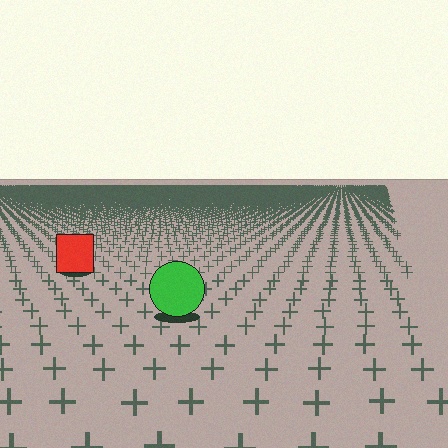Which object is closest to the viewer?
The green circle is closest. The texture marks near it are larger and more spread out.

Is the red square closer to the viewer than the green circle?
No. The green circle is closer — you can tell from the texture gradient: the ground texture is coarser near it.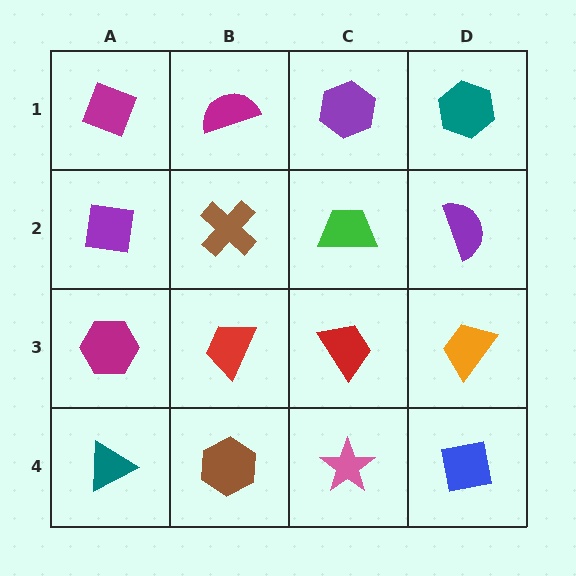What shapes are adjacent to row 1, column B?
A brown cross (row 2, column B), a magenta diamond (row 1, column A), a purple hexagon (row 1, column C).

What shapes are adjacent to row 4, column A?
A magenta hexagon (row 3, column A), a brown hexagon (row 4, column B).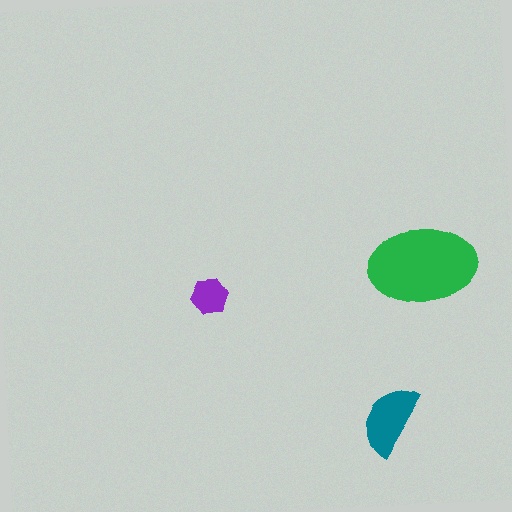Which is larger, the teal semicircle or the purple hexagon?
The teal semicircle.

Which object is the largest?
The green ellipse.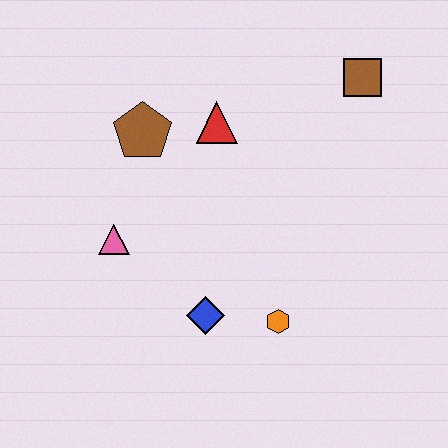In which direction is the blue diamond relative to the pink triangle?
The blue diamond is to the right of the pink triangle.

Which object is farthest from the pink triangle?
The brown square is farthest from the pink triangle.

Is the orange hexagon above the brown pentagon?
No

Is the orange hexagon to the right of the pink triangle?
Yes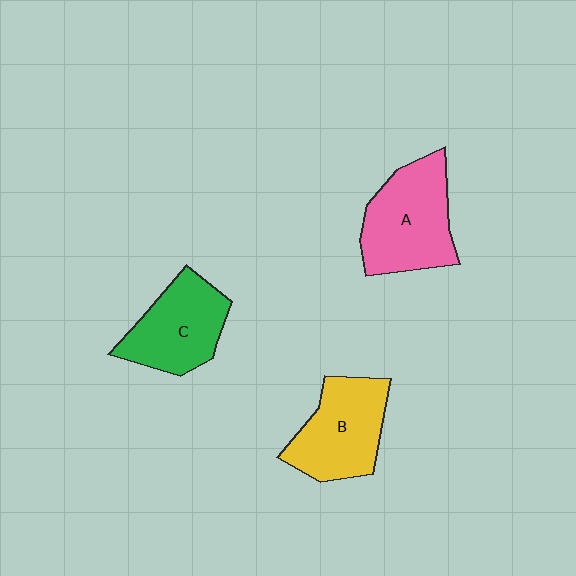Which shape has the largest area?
Shape A (pink).